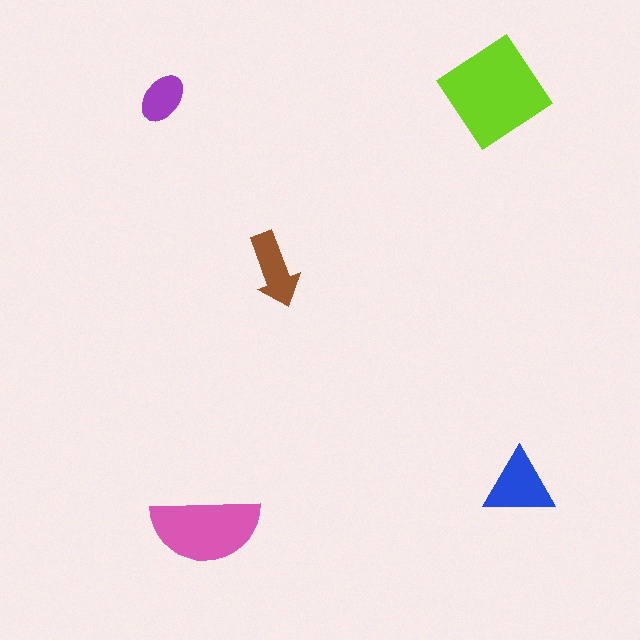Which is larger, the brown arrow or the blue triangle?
The blue triangle.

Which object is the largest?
The lime diamond.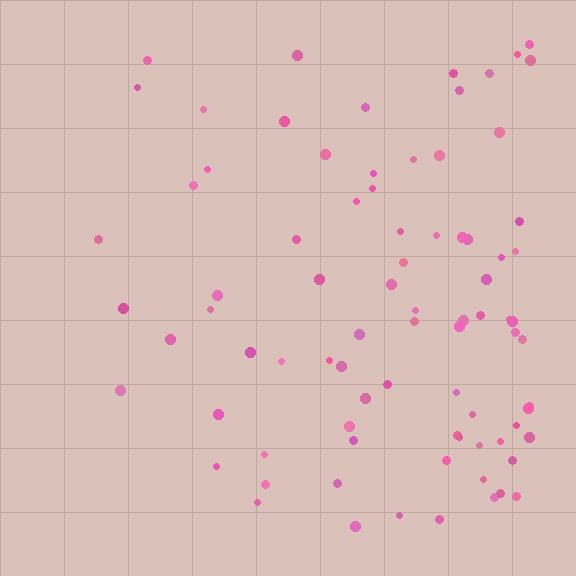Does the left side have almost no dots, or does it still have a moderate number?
Still a moderate number, just noticeably fewer than the right.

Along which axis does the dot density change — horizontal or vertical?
Horizontal.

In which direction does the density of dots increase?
From left to right, with the right side densest.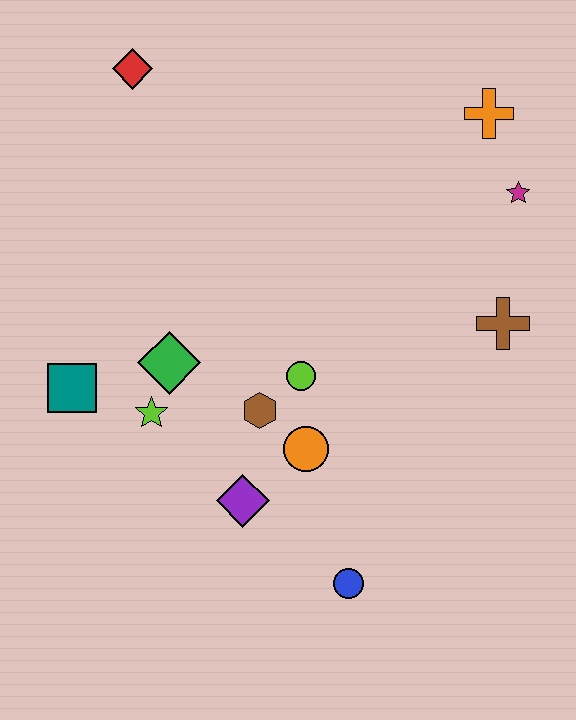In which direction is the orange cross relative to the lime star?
The orange cross is to the right of the lime star.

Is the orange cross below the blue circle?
No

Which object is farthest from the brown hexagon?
The orange cross is farthest from the brown hexagon.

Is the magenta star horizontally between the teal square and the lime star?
No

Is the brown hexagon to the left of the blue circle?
Yes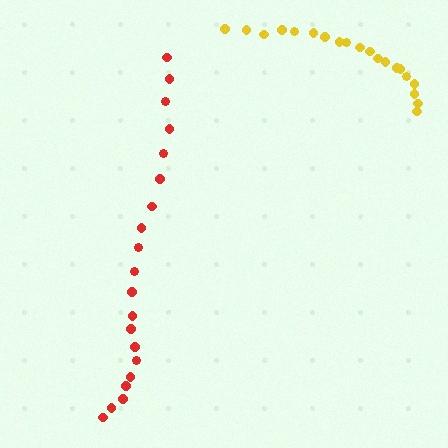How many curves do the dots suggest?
There are 2 distinct paths.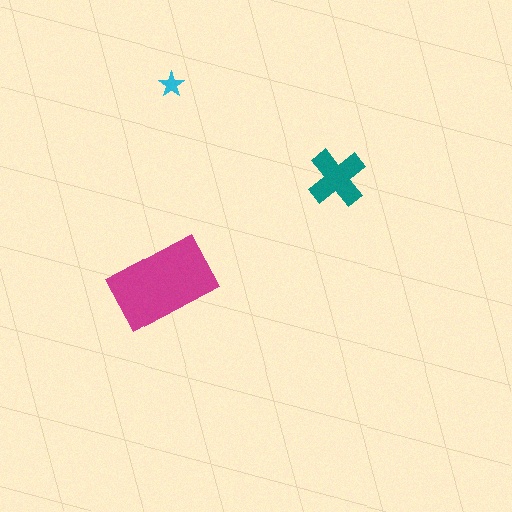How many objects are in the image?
There are 3 objects in the image.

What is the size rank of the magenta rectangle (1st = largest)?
1st.